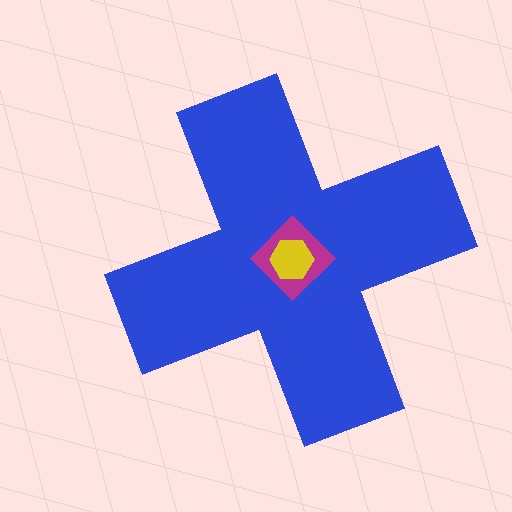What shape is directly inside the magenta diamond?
The yellow hexagon.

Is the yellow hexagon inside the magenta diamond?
Yes.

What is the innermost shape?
The yellow hexagon.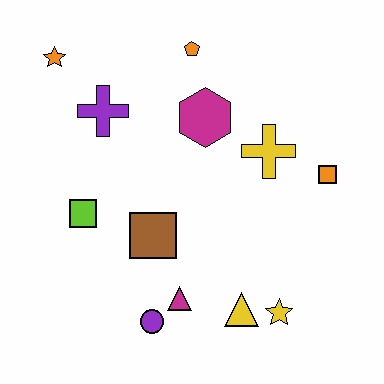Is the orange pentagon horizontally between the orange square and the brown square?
Yes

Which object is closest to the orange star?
The purple cross is closest to the orange star.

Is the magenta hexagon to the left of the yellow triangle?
Yes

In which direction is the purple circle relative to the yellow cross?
The purple circle is below the yellow cross.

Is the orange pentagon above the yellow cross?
Yes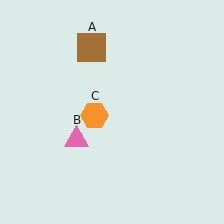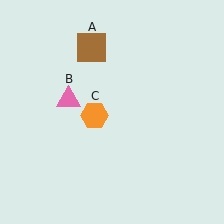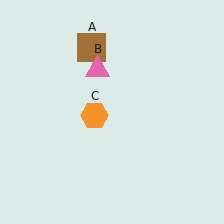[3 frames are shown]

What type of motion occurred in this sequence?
The pink triangle (object B) rotated clockwise around the center of the scene.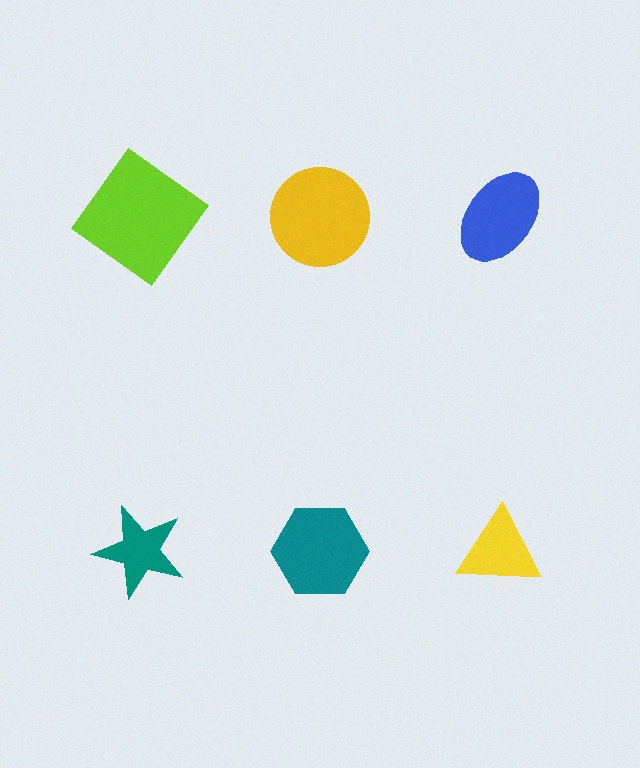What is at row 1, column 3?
A blue ellipse.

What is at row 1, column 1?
A lime diamond.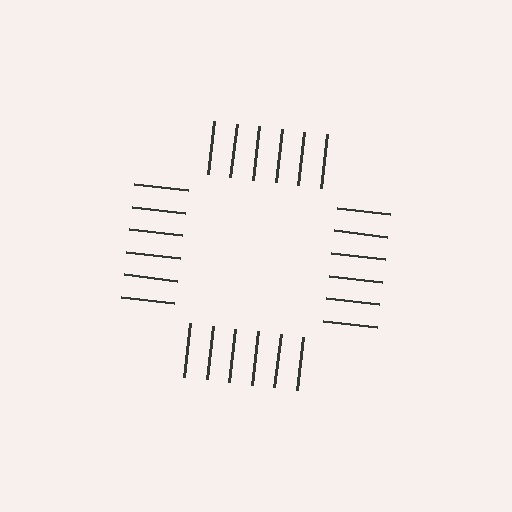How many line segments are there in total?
24 — 6 along each of the 4 edges.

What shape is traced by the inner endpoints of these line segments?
An illusory square — the line segments terminate on its edges but no continuous stroke is drawn.